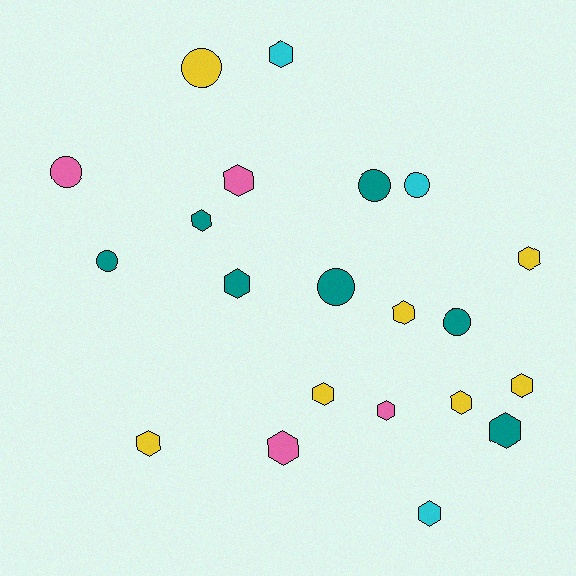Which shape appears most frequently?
Hexagon, with 14 objects.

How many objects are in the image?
There are 21 objects.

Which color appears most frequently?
Teal, with 7 objects.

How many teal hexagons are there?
There are 3 teal hexagons.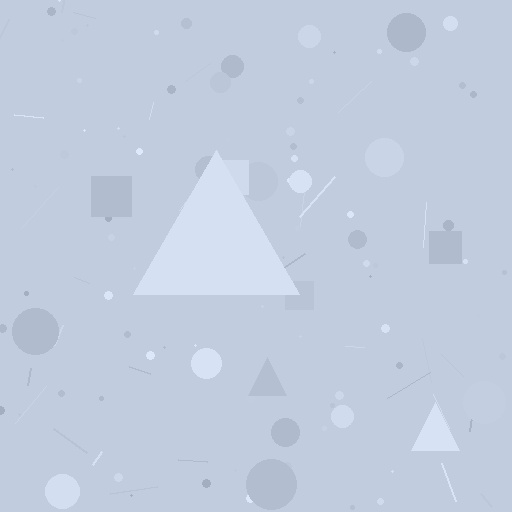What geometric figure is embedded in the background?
A triangle is embedded in the background.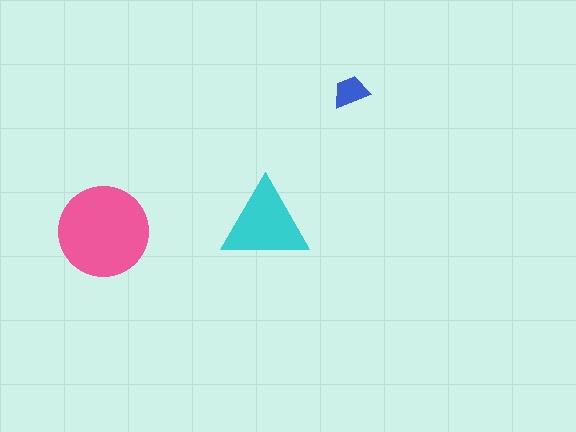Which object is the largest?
The pink circle.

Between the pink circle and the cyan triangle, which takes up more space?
The pink circle.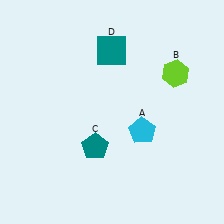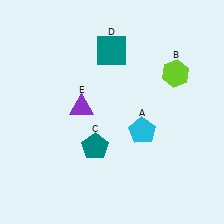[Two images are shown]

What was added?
A purple triangle (E) was added in Image 2.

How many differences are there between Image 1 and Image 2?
There is 1 difference between the two images.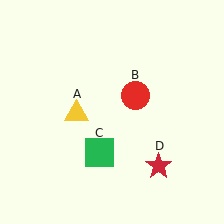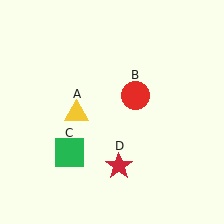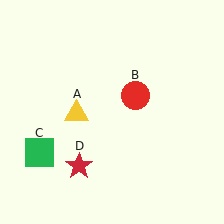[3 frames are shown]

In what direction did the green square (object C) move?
The green square (object C) moved left.